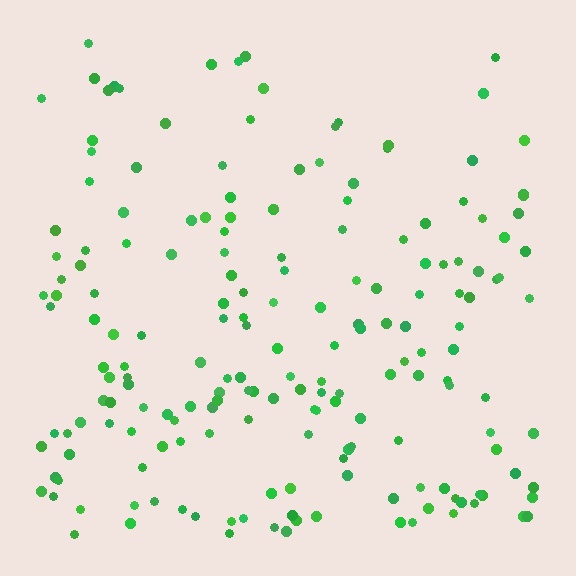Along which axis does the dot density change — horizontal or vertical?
Vertical.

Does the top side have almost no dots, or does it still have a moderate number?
Still a moderate number, just noticeably fewer than the bottom.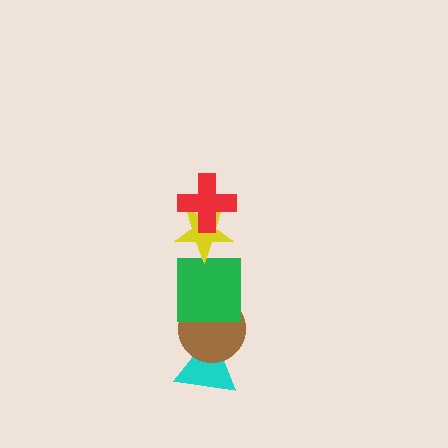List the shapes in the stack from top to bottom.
From top to bottom: the red cross, the yellow star, the green square, the brown circle, the cyan triangle.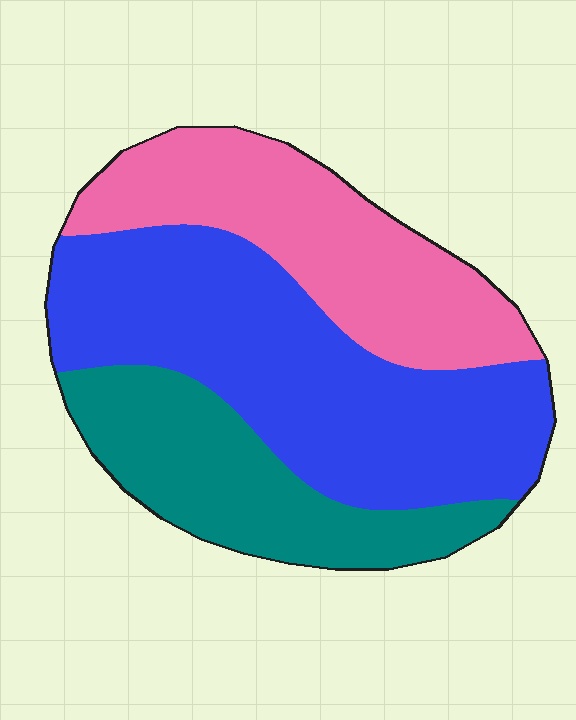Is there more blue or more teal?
Blue.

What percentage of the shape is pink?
Pink covers 30% of the shape.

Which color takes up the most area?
Blue, at roughly 45%.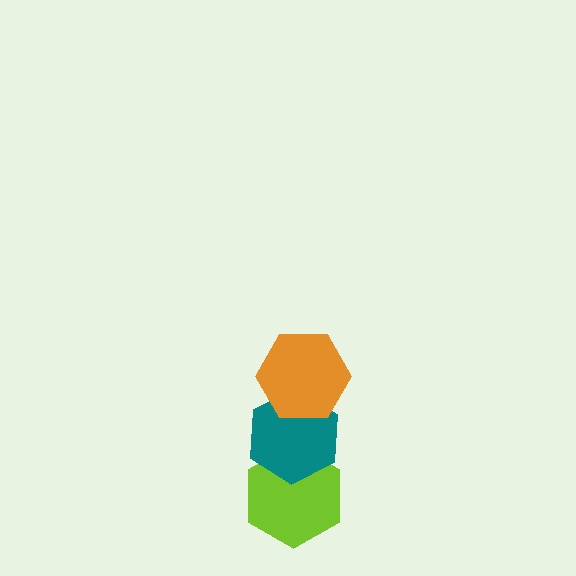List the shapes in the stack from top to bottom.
From top to bottom: the orange hexagon, the teal hexagon, the lime hexagon.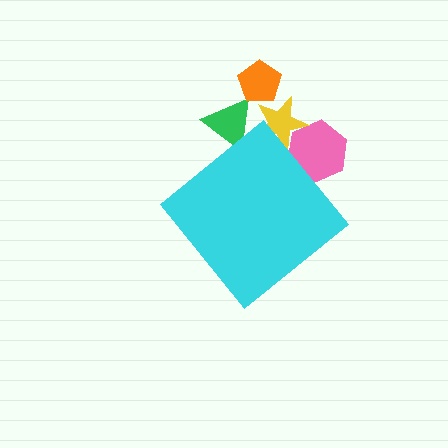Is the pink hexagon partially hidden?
Yes, the pink hexagon is partially hidden behind the cyan diamond.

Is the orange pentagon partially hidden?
No, the orange pentagon is fully visible.